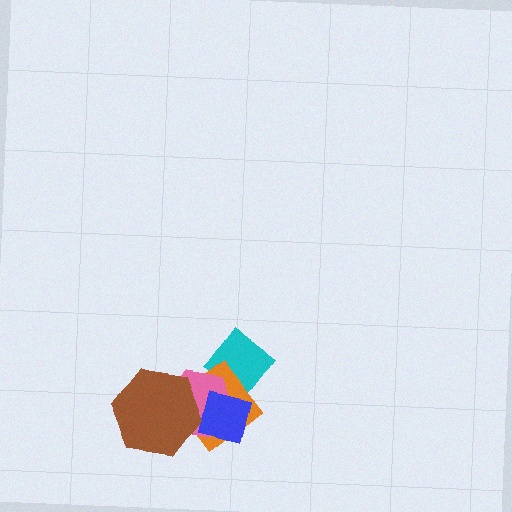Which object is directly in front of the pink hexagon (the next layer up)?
The blue square is directly in front of the pink hexagon.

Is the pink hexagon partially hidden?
Yes, it is partially covered by another shape.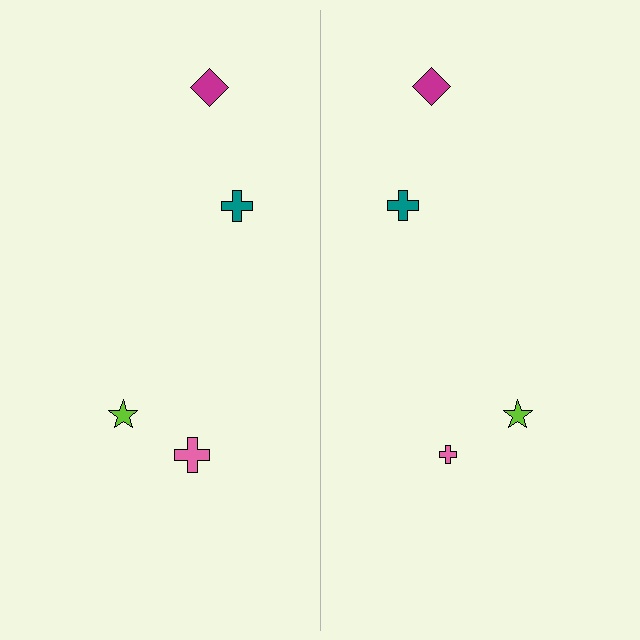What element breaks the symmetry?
The pink cross on the right side has a different size than its mirror counterpart.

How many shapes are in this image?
There are 8 shapes in this image.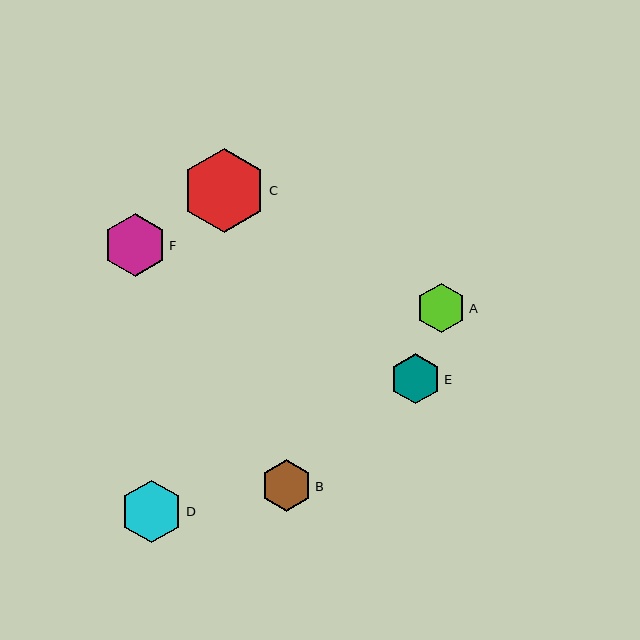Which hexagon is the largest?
Hexagon C is the largest with a size of approximately 84 pixels.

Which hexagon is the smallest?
Hexagon A is the smallest with a size of approximately 50 pixels.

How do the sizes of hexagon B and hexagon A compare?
Hexagon B and hexagon A are approximately the same size.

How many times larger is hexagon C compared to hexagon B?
Hexagon C is approximately 1.6 times the size of hexagon B.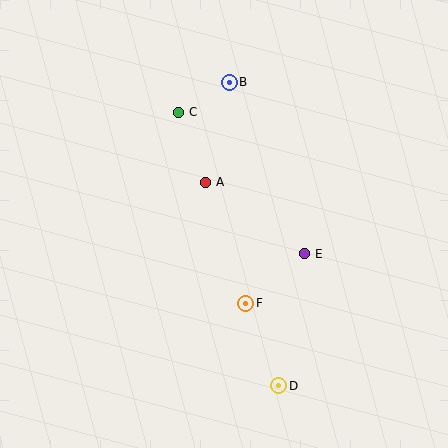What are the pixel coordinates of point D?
Point D is at (279, 386).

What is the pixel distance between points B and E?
The distance between B and E is 188 pixels.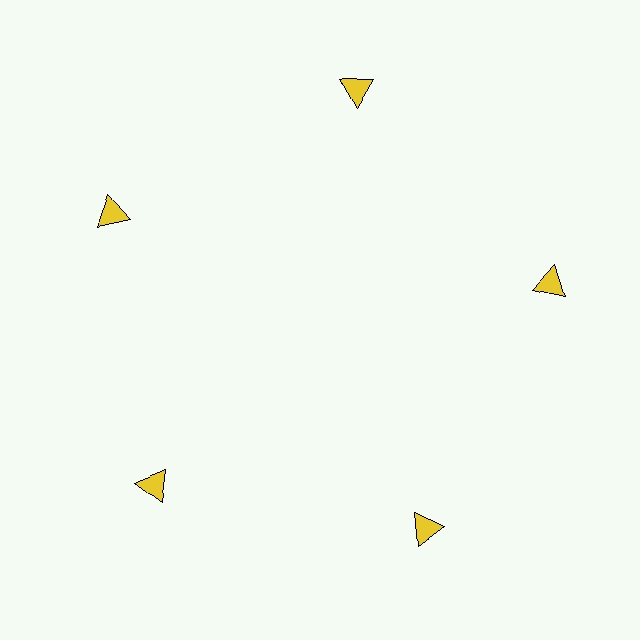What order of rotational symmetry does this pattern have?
This pattern has 5-fold rotational symmetry.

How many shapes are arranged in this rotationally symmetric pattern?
There are 5 shapes, arranged in 5 groups of 1.